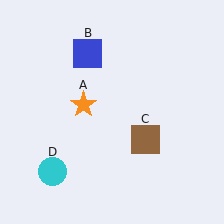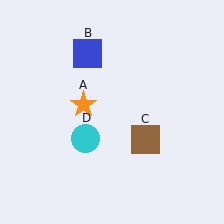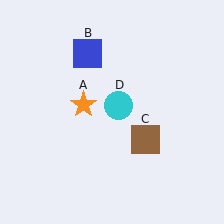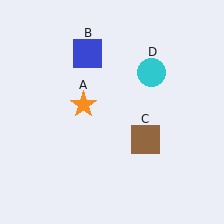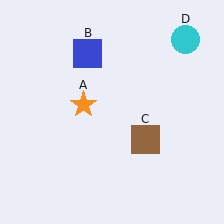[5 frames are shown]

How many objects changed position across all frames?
1 object changed position: cyan circle (object D).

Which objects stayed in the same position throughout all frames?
Orange star (object A) and blue square (object B) and brown square (object C) remained stationary.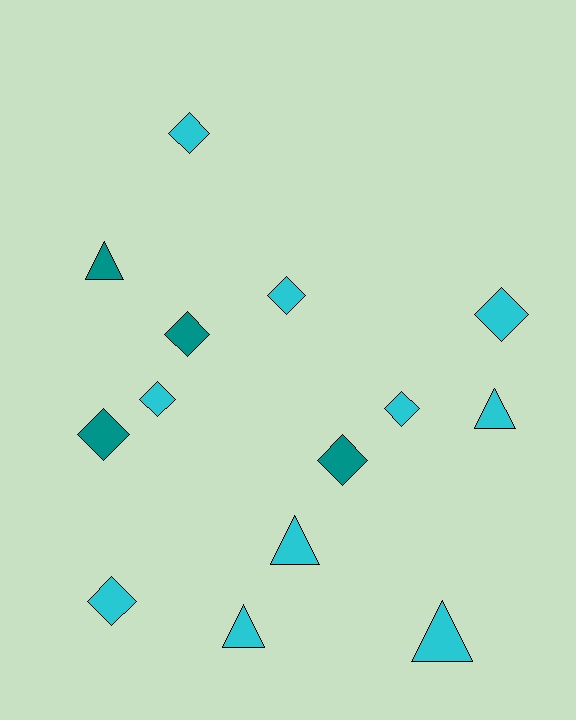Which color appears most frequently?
Cyan, with 10 objects.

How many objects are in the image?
There are 14 objects.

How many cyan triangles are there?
There are 4 cyan triangles.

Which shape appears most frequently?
Diamond, with 9 objects.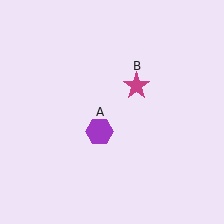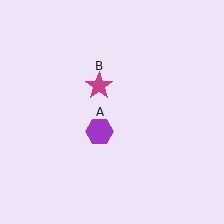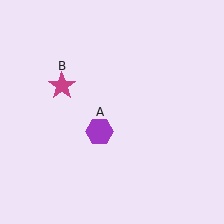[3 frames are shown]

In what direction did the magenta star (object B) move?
The magenta star (object B) moved left.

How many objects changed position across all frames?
1 object changed position: magenta star (object B).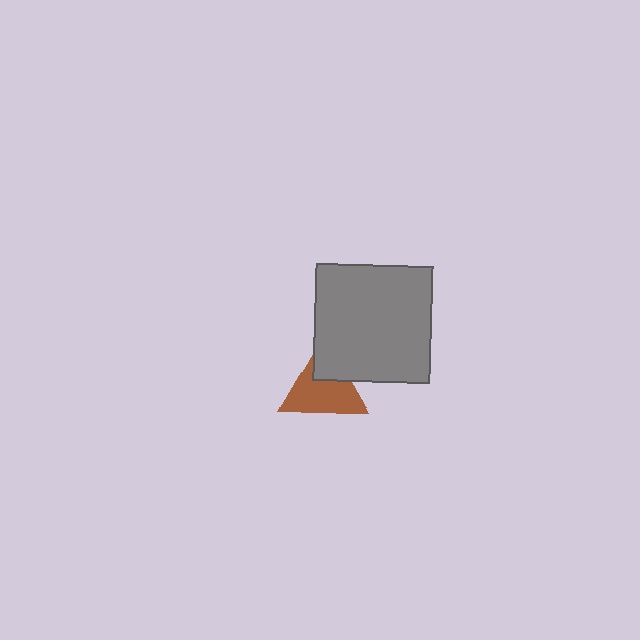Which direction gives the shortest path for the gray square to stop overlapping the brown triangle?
Moving toward the upper-right gives the shortest separation.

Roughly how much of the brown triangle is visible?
Most of it is visible (roughly 69%).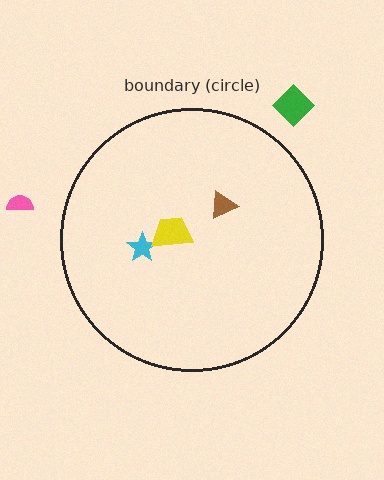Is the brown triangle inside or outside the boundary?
Inside.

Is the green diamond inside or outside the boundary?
Outside.